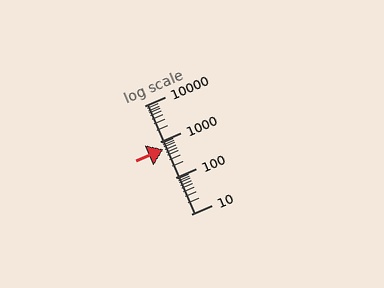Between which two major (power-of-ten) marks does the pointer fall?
The pointer is between 100 and 1000.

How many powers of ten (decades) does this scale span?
The scale spans 3 decades, from 10 to 10000.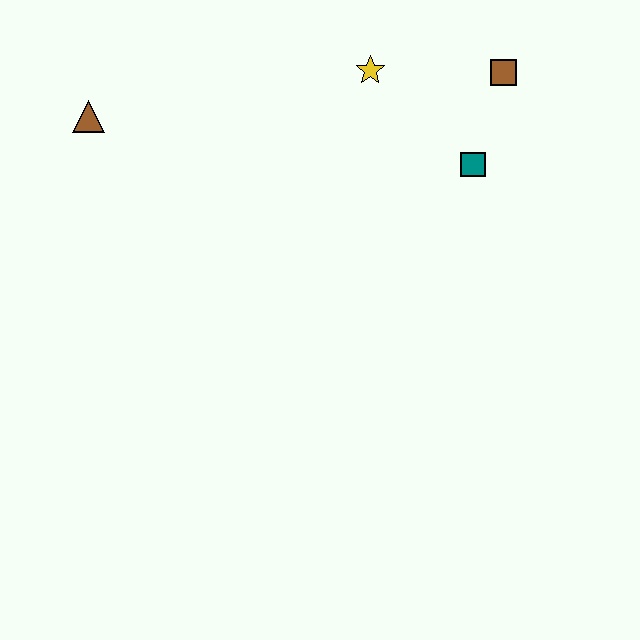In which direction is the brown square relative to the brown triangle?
The brown square is to the right of the brown triangle.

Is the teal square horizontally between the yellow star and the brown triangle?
No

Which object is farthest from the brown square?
The brown triangle is farthest from the brown square.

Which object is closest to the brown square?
The teal square is closest to the brown square.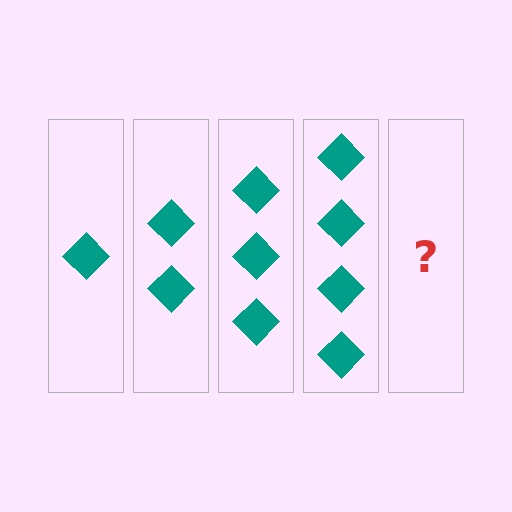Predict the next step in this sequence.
The next step is 5 diamonds.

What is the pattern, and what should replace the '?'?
The pattern is that each step adds one more diamond. The '?' should be 5 diamonds.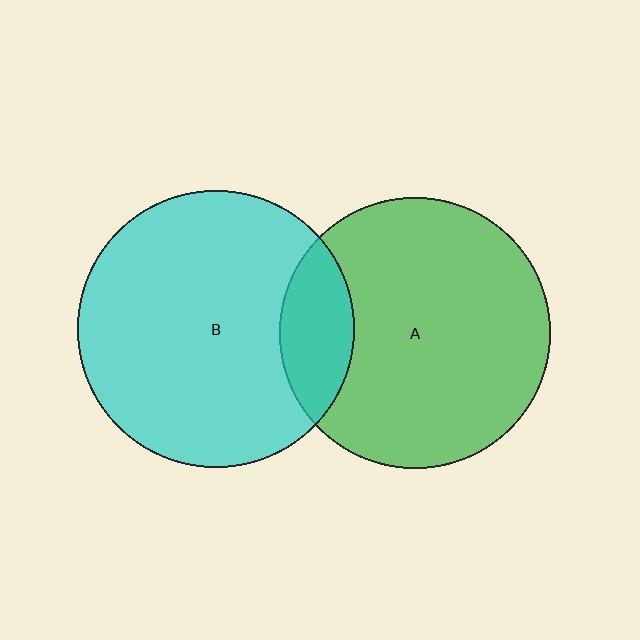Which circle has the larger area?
Circle B (cyan).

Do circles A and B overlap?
Yes.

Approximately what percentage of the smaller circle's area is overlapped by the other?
Approximately 15%.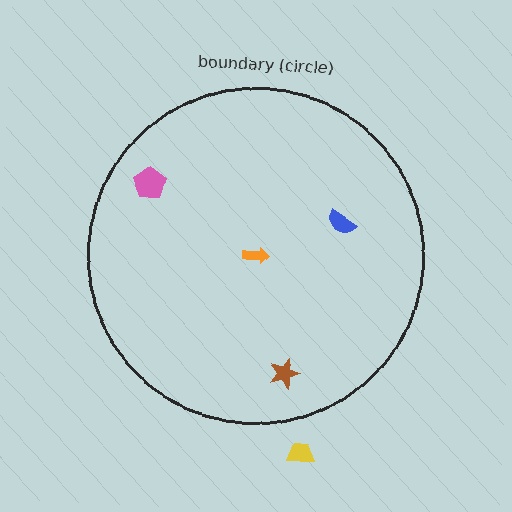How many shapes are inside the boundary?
4 inside, 1 outside.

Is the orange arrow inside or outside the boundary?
Inside.